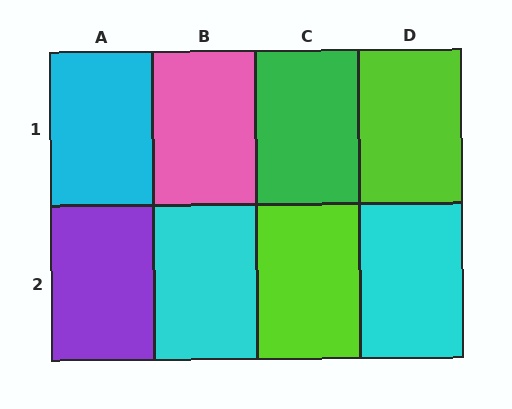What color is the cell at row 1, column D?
Lime.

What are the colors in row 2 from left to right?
Purple, cyan, lime, cyan.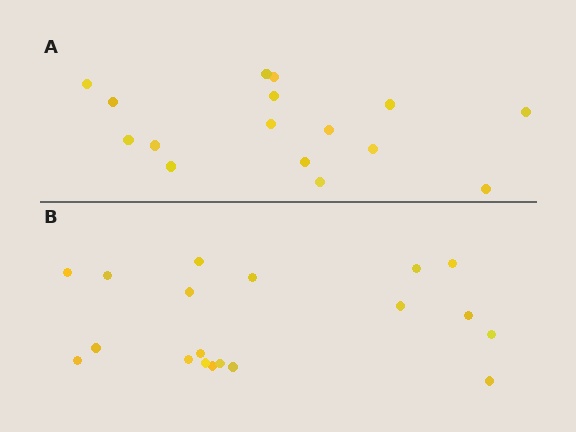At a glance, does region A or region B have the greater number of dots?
Region B (the bottom region) has more dots.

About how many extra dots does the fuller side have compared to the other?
Region B has just a few more — roughly 2 or 3 more dots than region A.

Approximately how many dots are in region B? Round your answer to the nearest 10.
About 20 dots. (The exact count is 19, which rounds to 20.)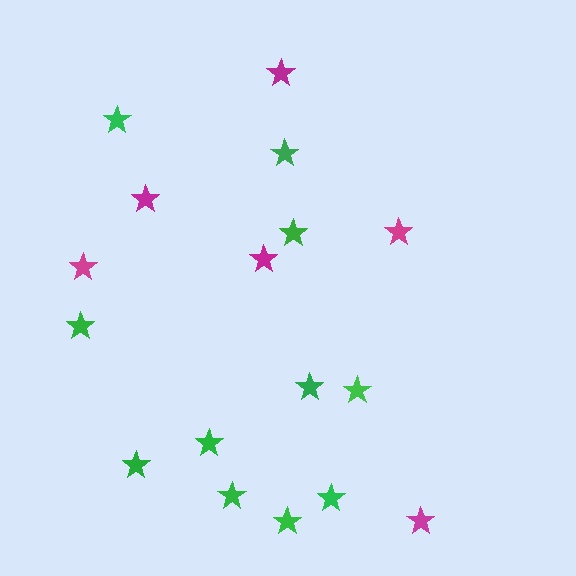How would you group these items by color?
There are 2 groups: one group of magenta stars (6) and one group of green stars (11).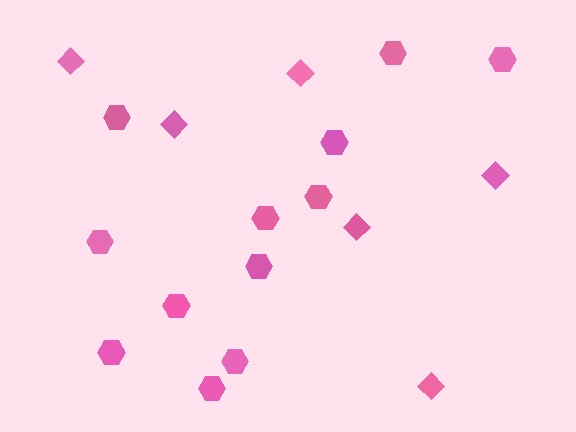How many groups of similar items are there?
There are 2 groups: one group of diamonds (6) and one group of hexagons (12).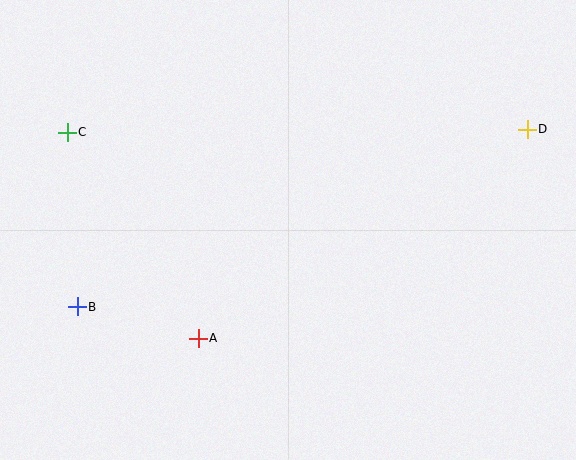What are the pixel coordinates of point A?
Point A is at (198, 338).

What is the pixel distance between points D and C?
The distance between D and C is 460 pixels.